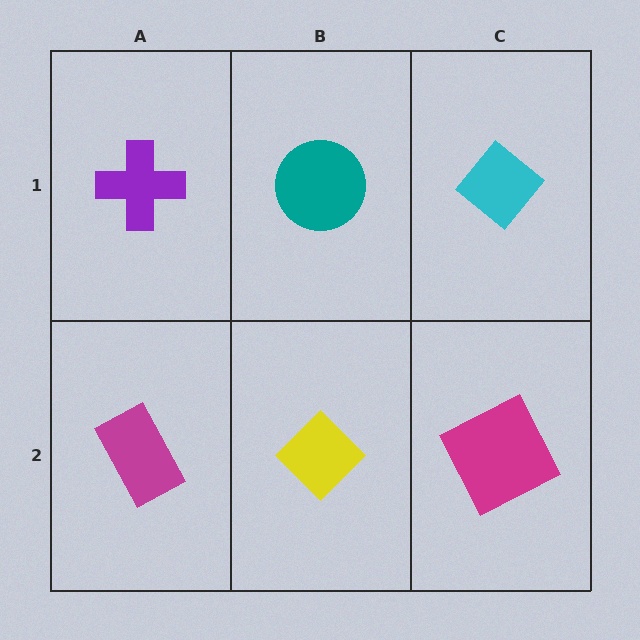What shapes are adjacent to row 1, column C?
A magenta square (row 2, column C), a teal circle (row 1, column B).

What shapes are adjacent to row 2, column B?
A teal circle (row 1, column B), a magenta rectangle (row 2, column A), a magenta square (row 2, column C).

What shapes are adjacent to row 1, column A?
A magenta rectangle (row 2, column A), a teal circle (row 1, column B).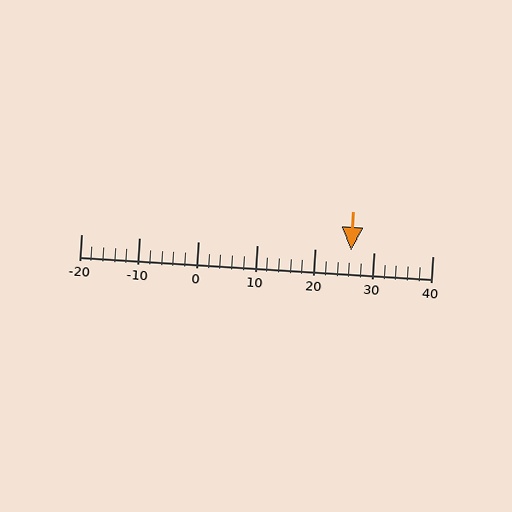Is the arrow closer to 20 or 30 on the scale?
The arrow is closer to 30.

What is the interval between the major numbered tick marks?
The major tick marks are spaced 10 units apart.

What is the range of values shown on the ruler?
The ruler shows values from -20 to 40.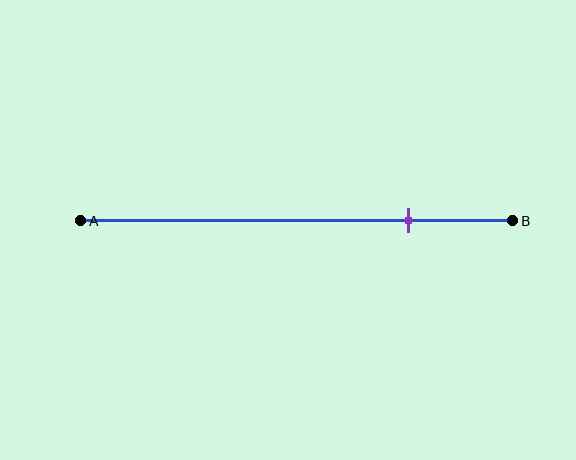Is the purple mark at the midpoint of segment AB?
No, the mark is at about 75% from A, not at the 50% midpoint.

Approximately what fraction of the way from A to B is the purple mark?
The purple mark is approximately 75% of the way from A to B.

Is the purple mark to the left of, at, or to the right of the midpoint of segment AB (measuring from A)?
The purple mark is to the right of the midpoint of segment AB.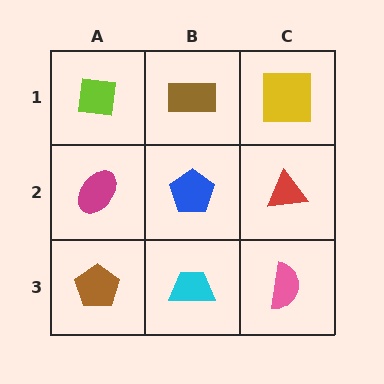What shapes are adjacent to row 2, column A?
A lime square (row 1, column A), a brown pentagon (row 3, column A), a blue pentagon (row 2, column B).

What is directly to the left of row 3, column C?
A cyan trapezoid.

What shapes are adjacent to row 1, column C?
A red triangle (row 2, column C), a brown rectangle (row 1, column B).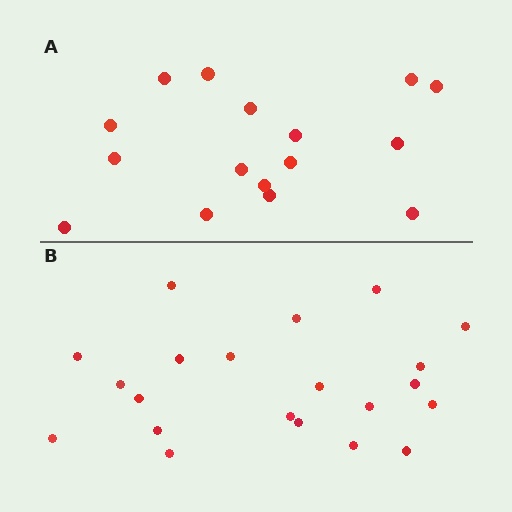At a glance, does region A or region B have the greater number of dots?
Region B (the bottom region) has more dots.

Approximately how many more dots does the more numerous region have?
Region B has about 5 more dots than region A.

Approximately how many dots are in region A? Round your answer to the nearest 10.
About 20 dots. (The exact count is 16, which rounds to 20.)